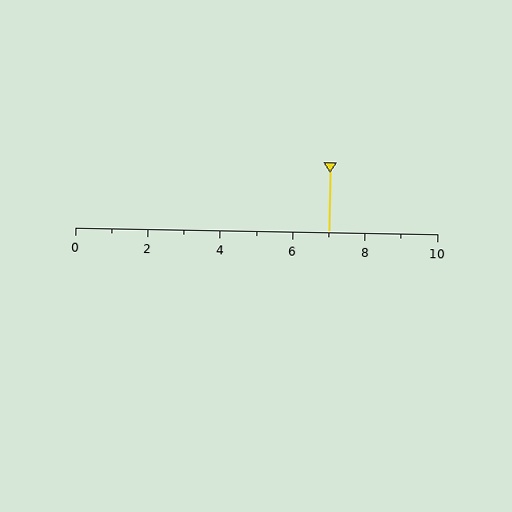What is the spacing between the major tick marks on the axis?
The major ticks are spaced 2 apart.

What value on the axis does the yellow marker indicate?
The marker indicates approximately 7.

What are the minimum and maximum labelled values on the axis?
The axis runs from 0 to 10.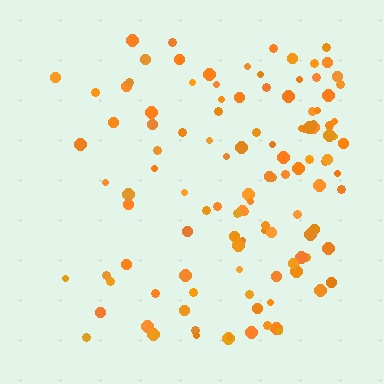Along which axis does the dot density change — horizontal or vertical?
Horizontal.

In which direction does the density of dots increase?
From left to right, with the right side densest.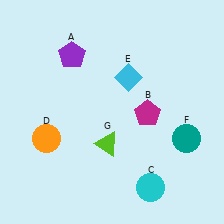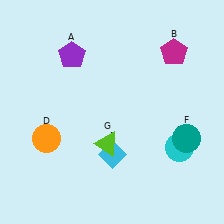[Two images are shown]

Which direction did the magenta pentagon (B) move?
The magenta pentagon (B) moved up.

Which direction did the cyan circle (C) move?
The cyan circle (C) moved up.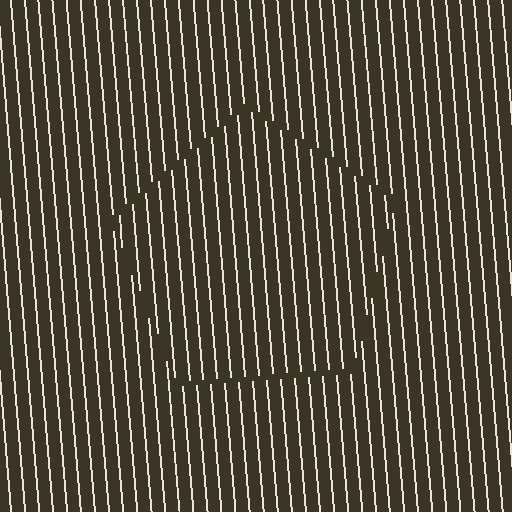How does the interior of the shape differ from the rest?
The interior of the shape contains the same grating, shifted by half a period — the contour is defined by the phase discontinuity where line-ends from the inner and outer gratings abut.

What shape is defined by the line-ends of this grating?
An illusory pentagon. The interior of the shape contains the same grating, shifted by half a period — the contour is defined by the phase discontinuity where line-ends from the inner and outer gratings abut.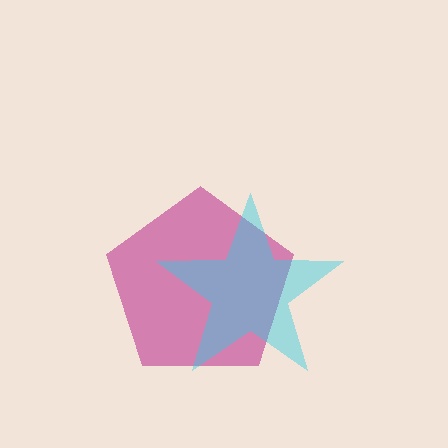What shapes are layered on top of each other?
The layered shapes are: a magenta pentagon, a cyan star.